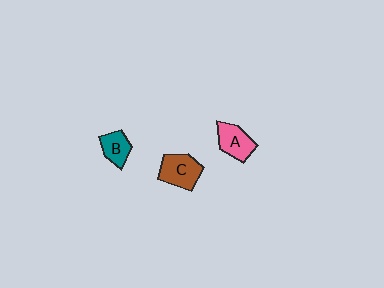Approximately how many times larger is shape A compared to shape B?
Approximately 1.3 times.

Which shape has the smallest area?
Shape B (teal).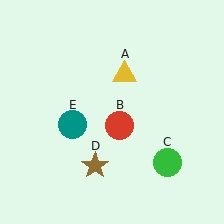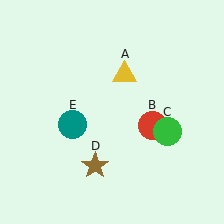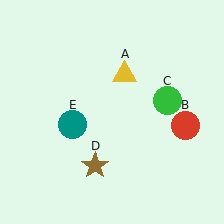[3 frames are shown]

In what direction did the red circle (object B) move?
The red circle (object B) moved right.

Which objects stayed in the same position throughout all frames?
Yellow triangle (object A) and brown star (object D) and teal circle (object E) remained stationary.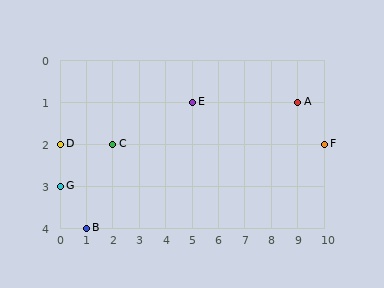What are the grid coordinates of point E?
Point E is at grid coordinates (5, 1).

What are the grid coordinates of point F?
Point F is at grid coordinates (10, 2).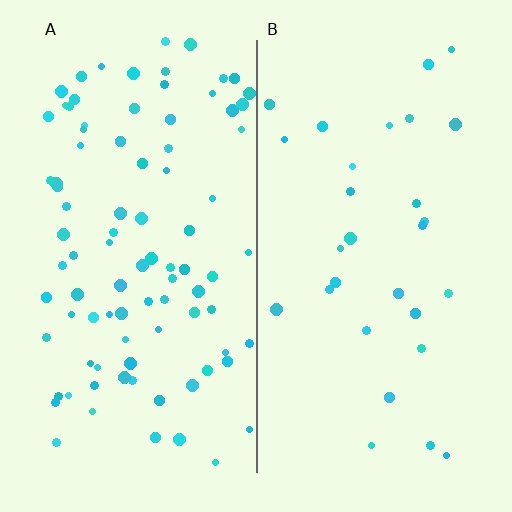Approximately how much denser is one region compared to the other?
Approximately 3.1× — region A over region B.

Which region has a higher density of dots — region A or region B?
A (the left).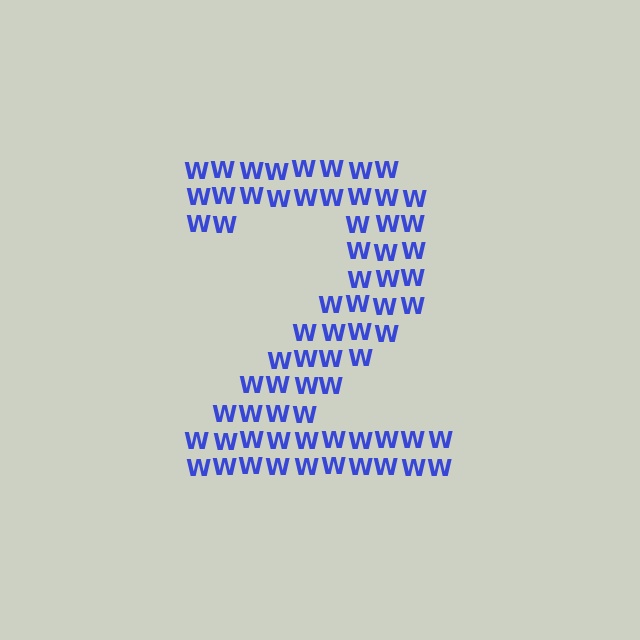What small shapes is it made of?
It is made of small letter W's.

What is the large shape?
The large shape is the digit 2.